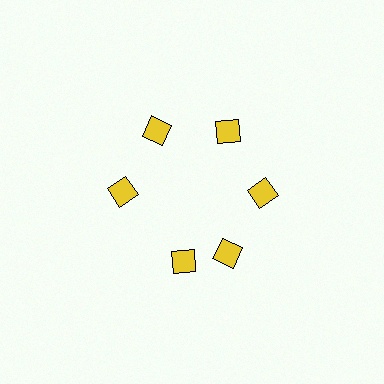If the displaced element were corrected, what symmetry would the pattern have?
It would have 6-fold rotational symmetry — the pattern would map onto itself every 60 degrees.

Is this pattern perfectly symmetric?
No. The 6 yellow diamonds are arranged in a ring, but one element near the 7 o'clock position is rotated out of alignment along the ring, breaking the 6-fold rotational symmetry.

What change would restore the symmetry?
The symmetry would be restored by rotating it back into even spacing with its neighbors so that all 6 diamonds sit at equal angles and equal distance from the center.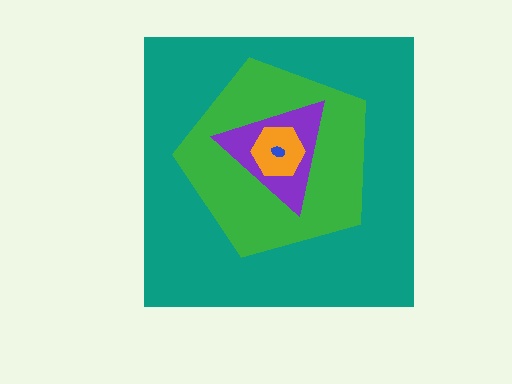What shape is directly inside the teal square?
The green pentagon.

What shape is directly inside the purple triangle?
The orange hexagon.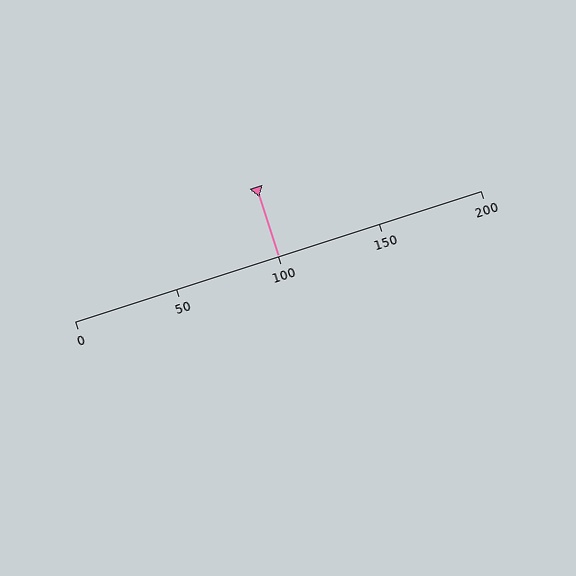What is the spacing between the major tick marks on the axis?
The major ticks are spaced 50 apart.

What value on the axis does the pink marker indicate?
The marker indicates approximately 100.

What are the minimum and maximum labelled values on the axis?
The axis runs from 0 to 200.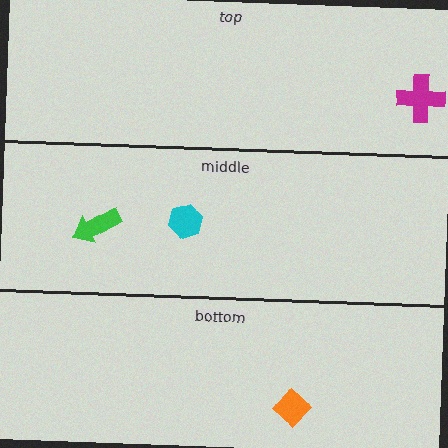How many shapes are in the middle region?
2.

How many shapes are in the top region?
1.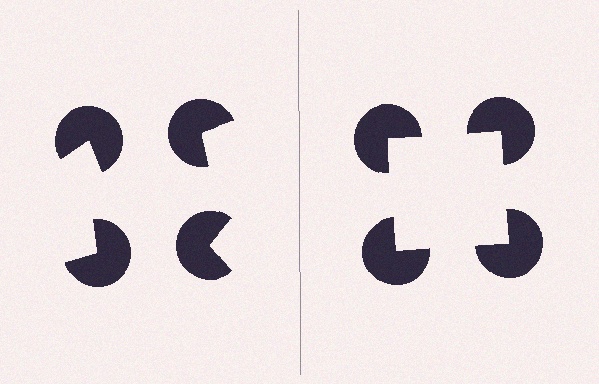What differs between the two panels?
The pac-man discs are positioned identically on both sides; only the wedge orientations differ. On the right they align to a square; on the left they are misaligned.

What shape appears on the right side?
An illusory square.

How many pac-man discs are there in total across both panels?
8 — 4 on each side.